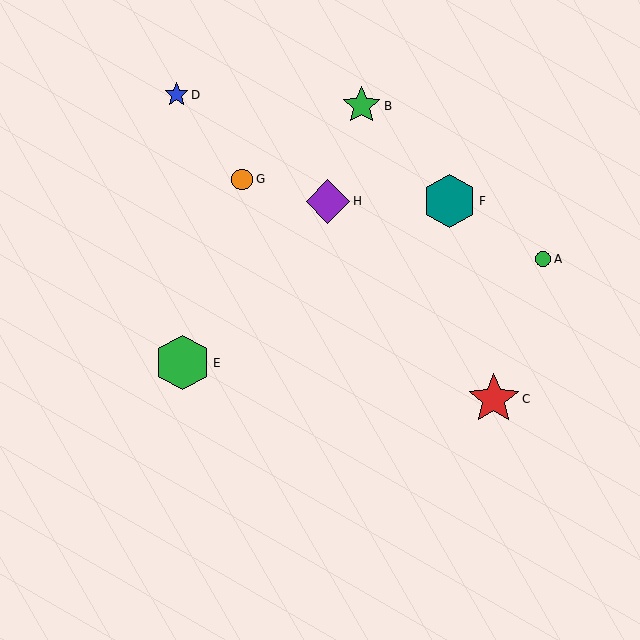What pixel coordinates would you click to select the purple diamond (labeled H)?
Click at (328, 201) to select the purple diamond H.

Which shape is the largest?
The green hexagon (labeled E) is the largest.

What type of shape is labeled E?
Shape E is a green hexagon.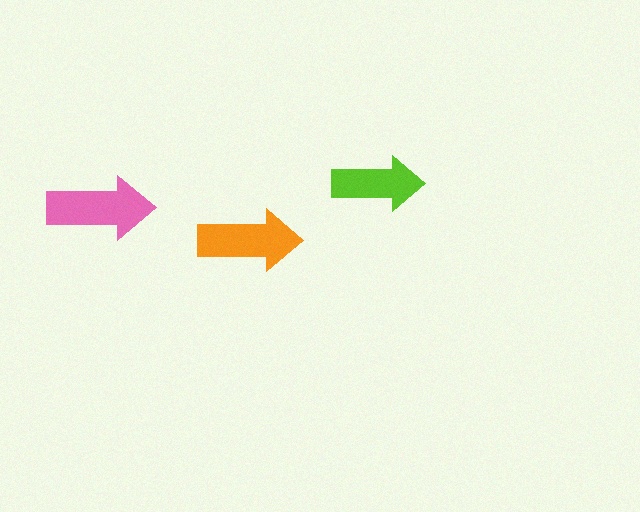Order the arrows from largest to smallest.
the pink one, the orange one, the lime one.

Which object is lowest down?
The orange arrow is bottommost.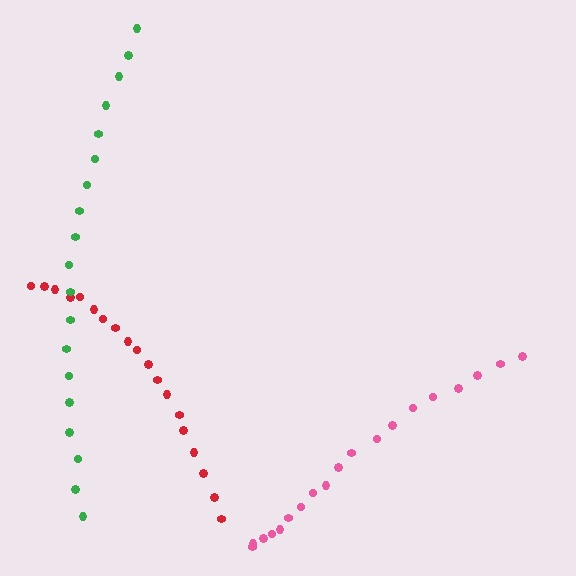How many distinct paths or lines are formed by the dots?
There are 3 distinct paths.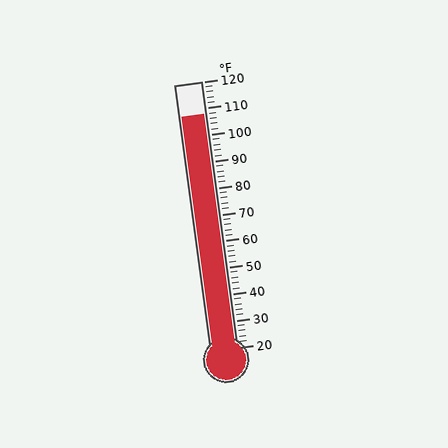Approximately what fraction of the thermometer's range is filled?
The thermometer is filled to approximately 90% of its range.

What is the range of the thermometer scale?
The thermometer scale ranges from 20°F to 120°F.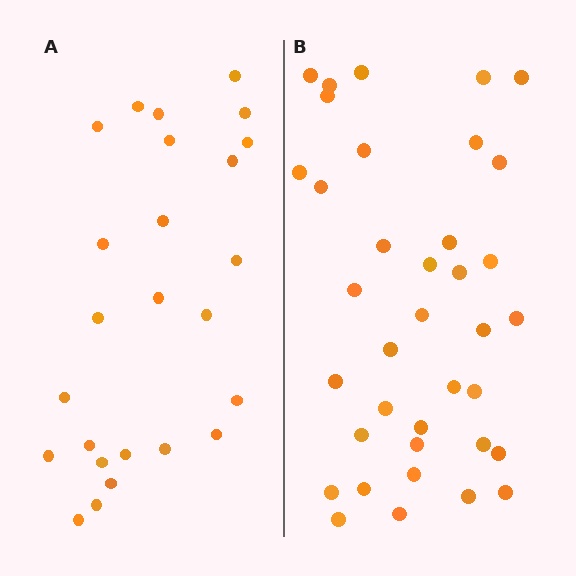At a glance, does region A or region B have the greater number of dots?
Region B (the right region) has more dots.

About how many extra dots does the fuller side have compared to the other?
Region B has roughly 12 or so more dots than region A.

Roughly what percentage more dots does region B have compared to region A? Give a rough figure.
About 50% more.